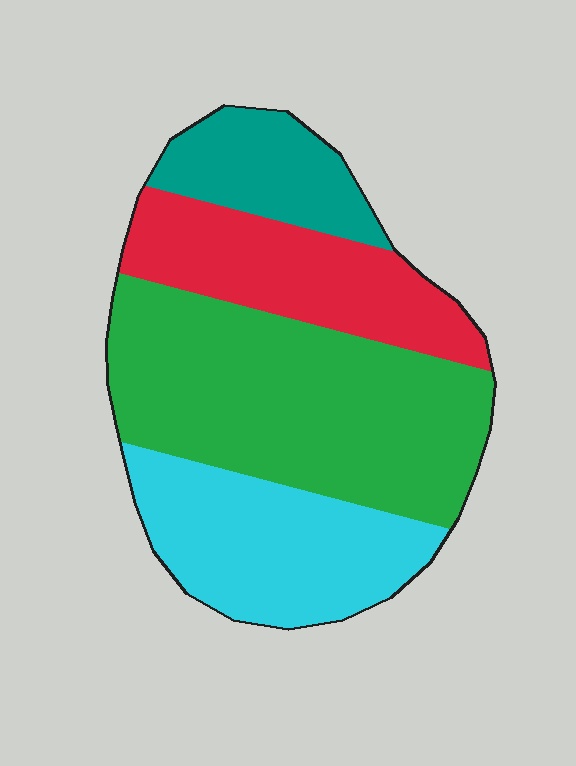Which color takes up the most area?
Green, at roughly 40%.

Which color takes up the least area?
Teal, at roughly 15%.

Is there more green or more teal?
Green.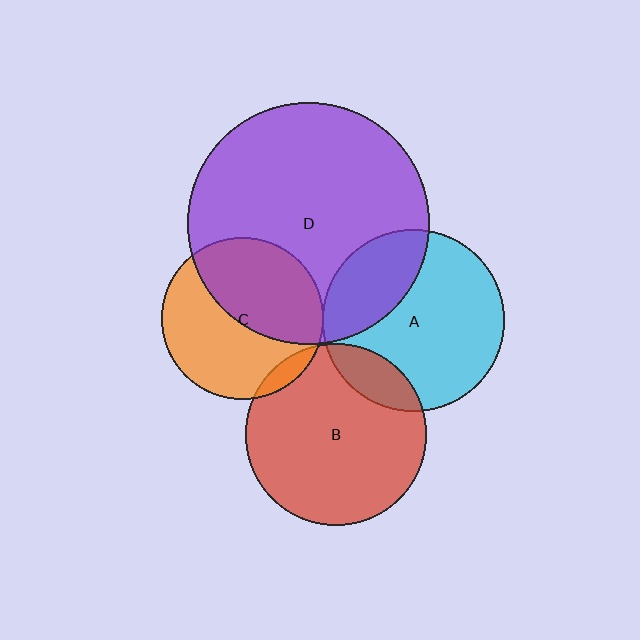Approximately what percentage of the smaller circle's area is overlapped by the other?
Approximately 30%.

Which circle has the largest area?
Circle D (purple).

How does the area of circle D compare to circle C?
Approximately 2.2 times.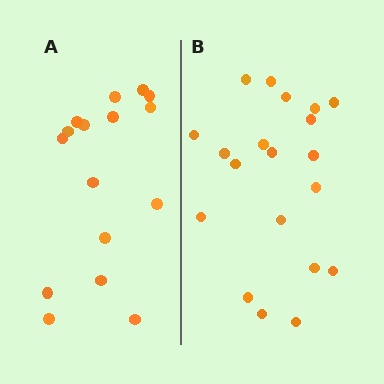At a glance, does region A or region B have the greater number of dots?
Region B (the right region) has more dots.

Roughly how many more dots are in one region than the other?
Region B has about 4 more dots than region A.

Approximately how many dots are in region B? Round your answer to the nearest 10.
About 20 dots.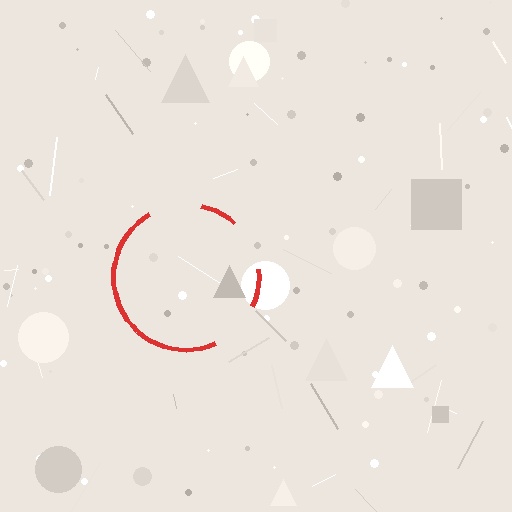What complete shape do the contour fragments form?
The contour fragments form a circle.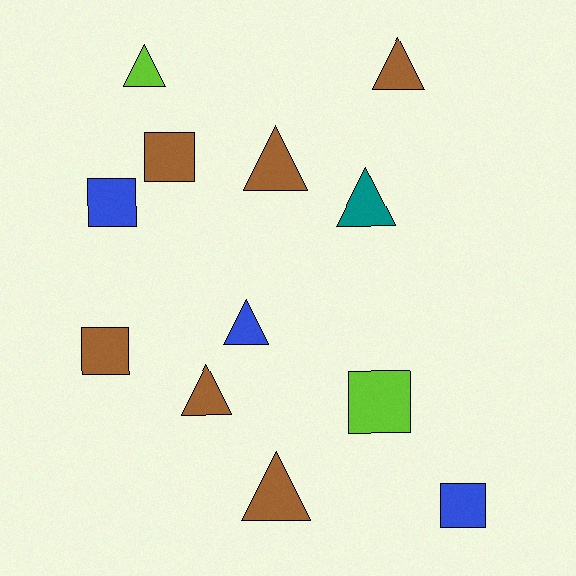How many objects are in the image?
There are 12 objects.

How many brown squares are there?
There are 2 brown squares.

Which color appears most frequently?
Brown, with 6 objects.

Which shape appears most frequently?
Triangle, with 7 objects.